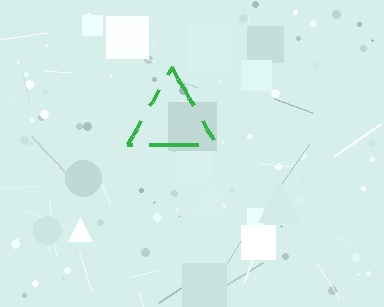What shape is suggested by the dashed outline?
The dashed outline suggests a triangle.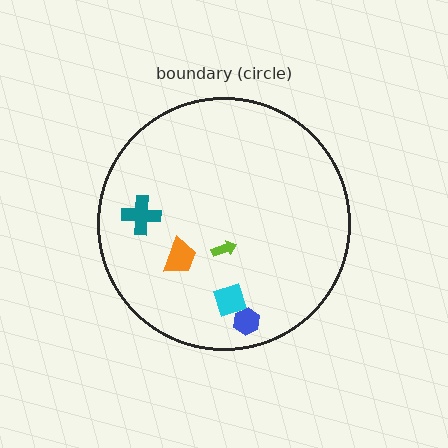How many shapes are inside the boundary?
5 inside, 0 outside.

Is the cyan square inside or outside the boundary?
Inside.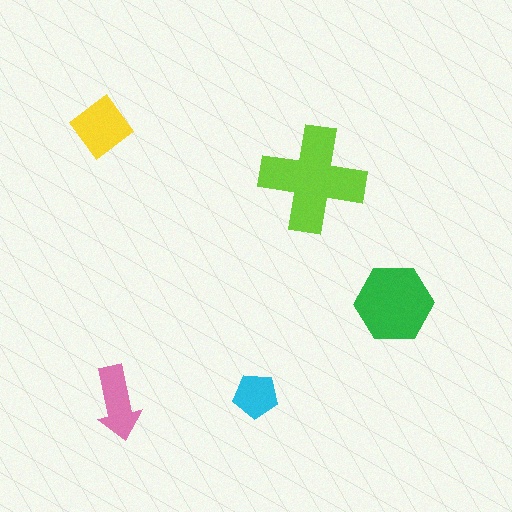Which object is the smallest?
The cyan pentagon.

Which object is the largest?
The lime cross.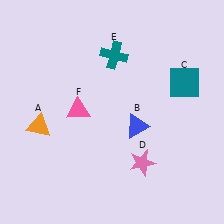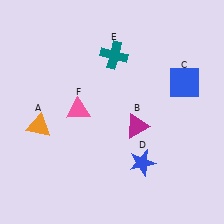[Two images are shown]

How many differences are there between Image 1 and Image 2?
There are 3 differences between the two images.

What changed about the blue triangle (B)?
In Image 1, B is blue. In Image 2, it changed to magenta.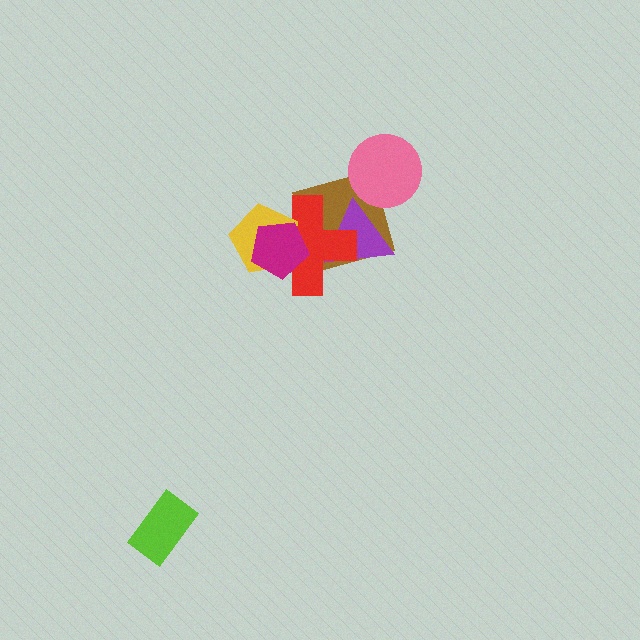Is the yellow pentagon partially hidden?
Yes, it is partially covered by another shape.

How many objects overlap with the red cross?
4 objects overlap with the red cross.